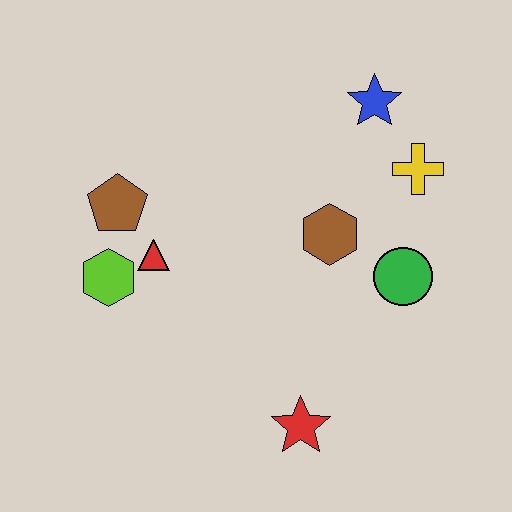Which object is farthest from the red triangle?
The yellow cross is farthest from the red triangle.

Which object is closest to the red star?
The green circle is closest to the red star.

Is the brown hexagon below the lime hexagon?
No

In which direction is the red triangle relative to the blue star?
The red triangle is to the left of the blue star.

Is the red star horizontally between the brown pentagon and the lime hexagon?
No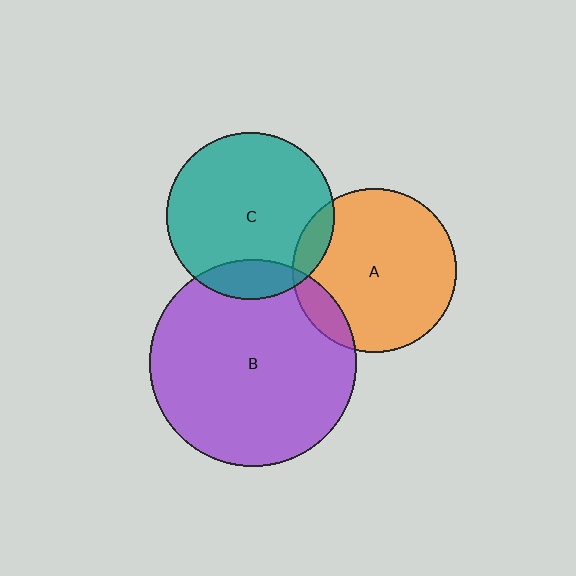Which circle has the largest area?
Circle B (purple).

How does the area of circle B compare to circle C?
Approximately 1.5 times.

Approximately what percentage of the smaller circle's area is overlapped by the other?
Approximately 10%.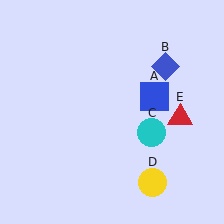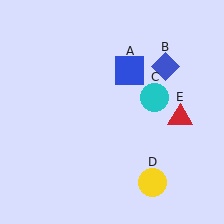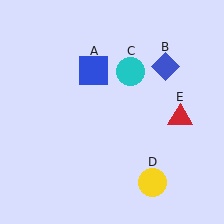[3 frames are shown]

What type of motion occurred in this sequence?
The blue square (object A), cyan circle (object C) rotated counterclockwise around the center of the scene.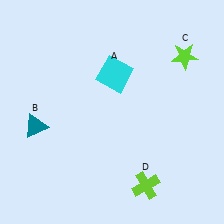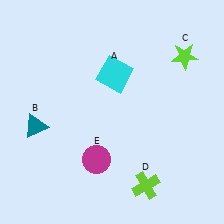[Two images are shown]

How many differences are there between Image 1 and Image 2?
There is 1 difference between the two images.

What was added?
A magenta circle (E) was added in Image 2.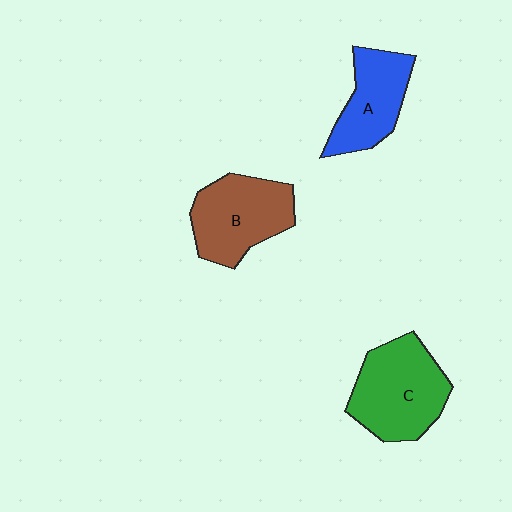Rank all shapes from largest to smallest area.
From largest to smallest: C (green), B (brown), A (blue).